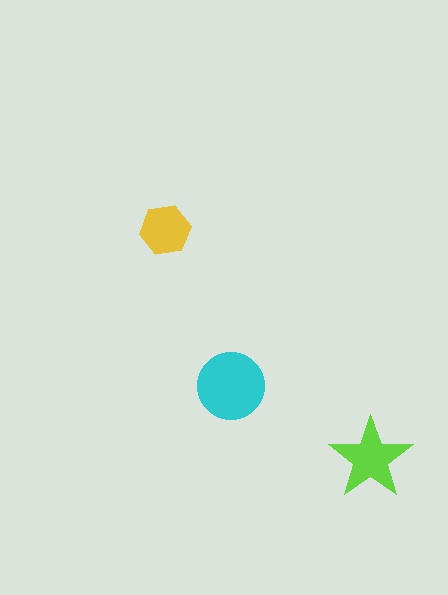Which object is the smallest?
The yellow hexagon.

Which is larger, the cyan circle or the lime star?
The cyan circle.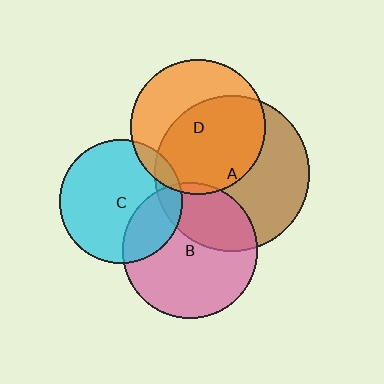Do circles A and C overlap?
Yes.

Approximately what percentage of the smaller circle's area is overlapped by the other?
Approximately 10%.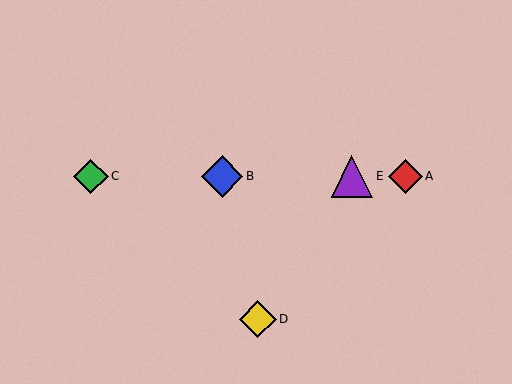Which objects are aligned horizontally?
Objects A, B, C, E are aligned horizontally.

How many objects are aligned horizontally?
4 objects (A, B, C, E) are aligned horizontally.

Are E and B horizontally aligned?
Yes, both are at y≈176.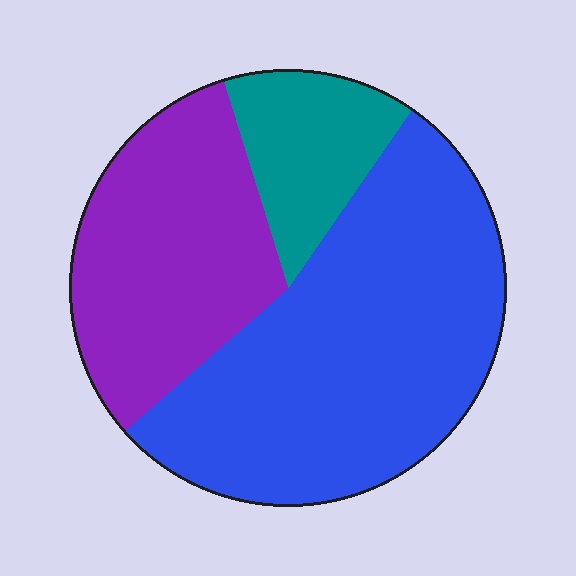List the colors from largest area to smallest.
From largest to smallest: blue, purple, teal.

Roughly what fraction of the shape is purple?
Purple takes up about one third (1/3) of the shape.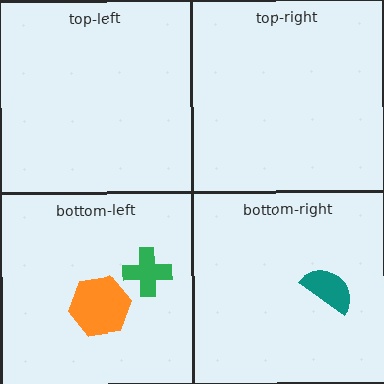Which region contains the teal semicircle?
The bottom-right region.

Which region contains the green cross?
The bottom-left region.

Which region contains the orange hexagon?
The bottom-left region.